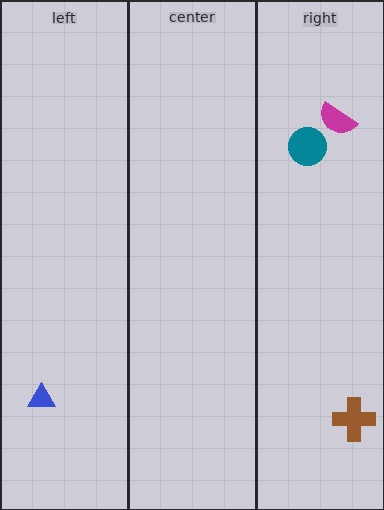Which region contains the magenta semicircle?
The right region.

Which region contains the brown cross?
The right region.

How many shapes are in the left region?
1.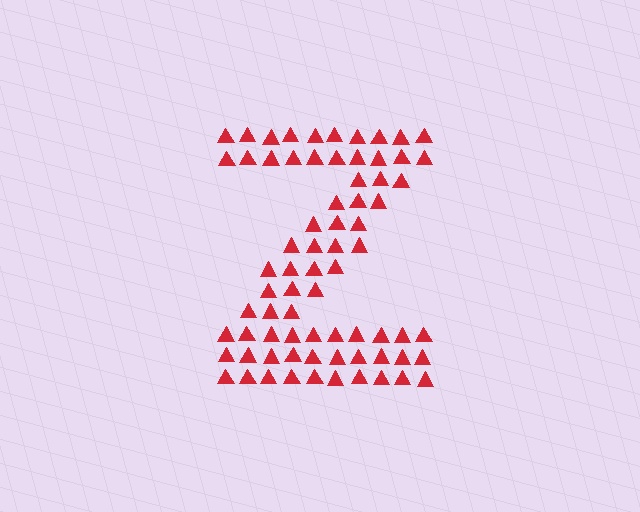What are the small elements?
The small elements are triangles.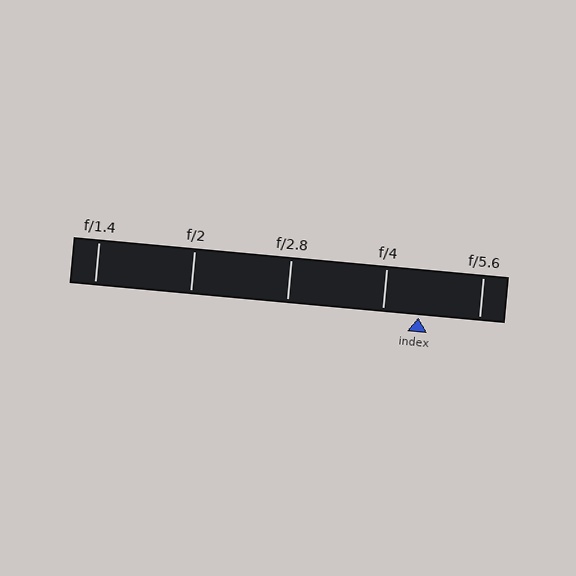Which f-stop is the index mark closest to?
The index mark is closest to f/4.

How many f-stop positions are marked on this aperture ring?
There are 5 f-stop positions marked.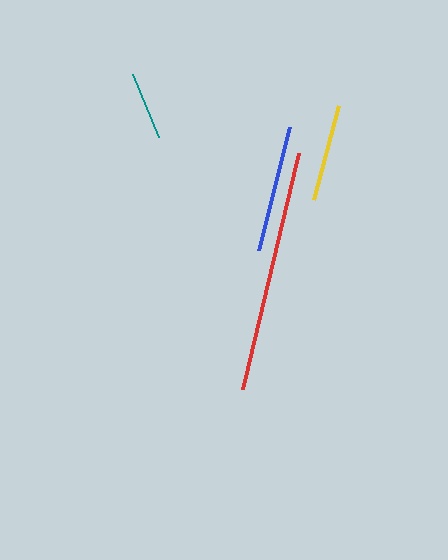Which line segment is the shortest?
The teal line is the shortest at approximately 68 pixels.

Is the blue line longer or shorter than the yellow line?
The blue line is longer than the yellow line.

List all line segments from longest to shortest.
From longest to shortest: red, blue, yellow, teal.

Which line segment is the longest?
The red line is the longest at approximately 243 pixels.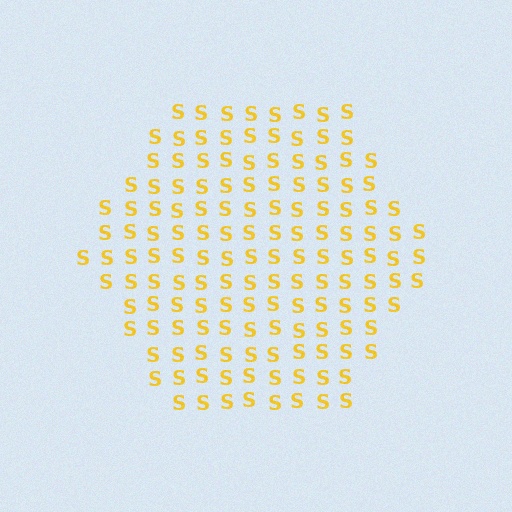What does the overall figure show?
The overall figure shows a hexagon.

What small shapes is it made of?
It is made of small letter S's.